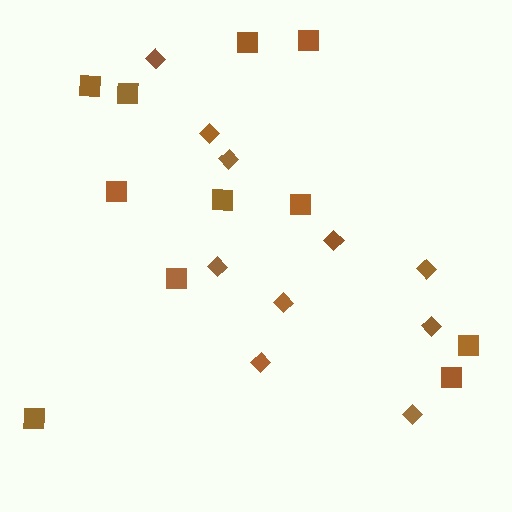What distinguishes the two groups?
There are 2 groups: one group of squares (11) and one group of diamonds (10).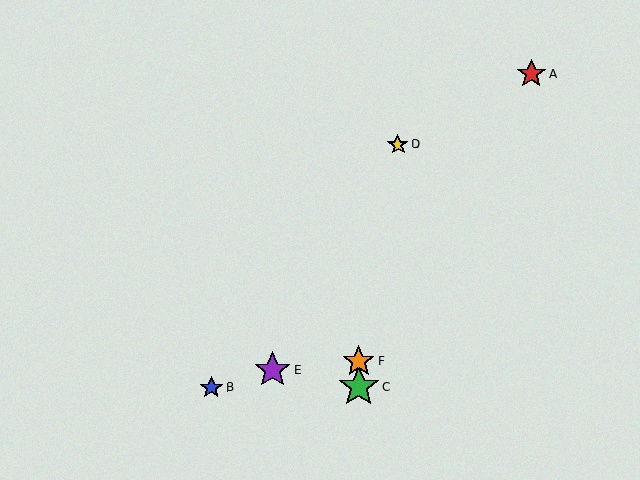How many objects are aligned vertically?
2 objects (C, F) are aligned vertically.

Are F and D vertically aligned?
No, F is at x≈358 and D is at x≈398.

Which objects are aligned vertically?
Objects C, F are aligned vertically.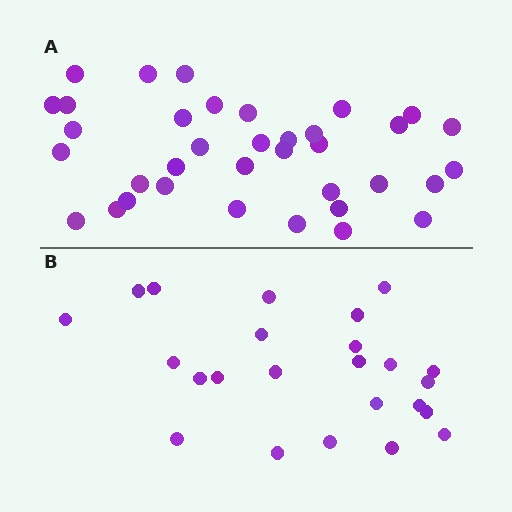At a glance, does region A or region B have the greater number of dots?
Region A (the top region) has more dots.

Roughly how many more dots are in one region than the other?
Region A has roughly 12 or so more dots than region B.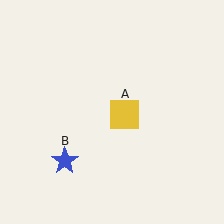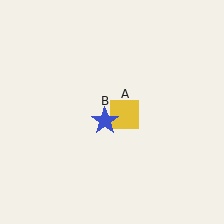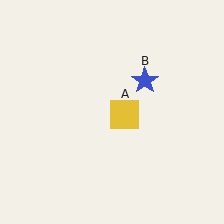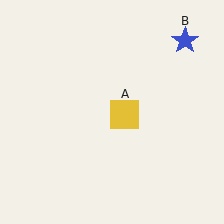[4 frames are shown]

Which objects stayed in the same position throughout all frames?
Yellow square (object A) remained stationary.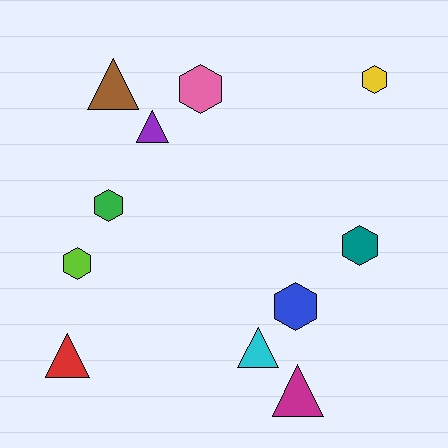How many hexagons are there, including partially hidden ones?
There are 6 hexagons.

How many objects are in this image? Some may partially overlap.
There are 11 objects.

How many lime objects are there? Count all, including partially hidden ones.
There is 1 lime object.